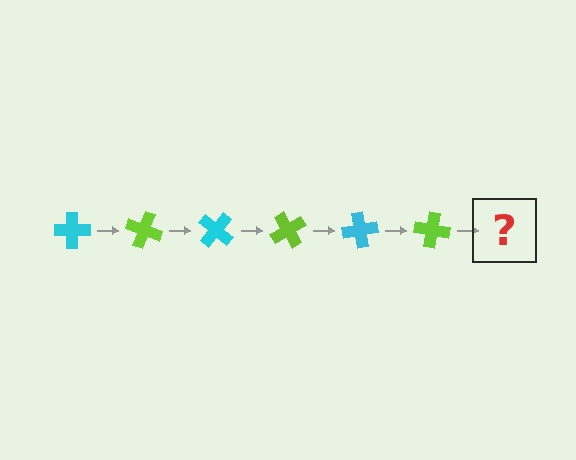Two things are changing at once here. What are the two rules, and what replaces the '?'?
The two rules are that it rotates 20 degrees each step and the color cycles through cyan and lime. The '?' should be a cyan cross, rotated 120 degrees from the start.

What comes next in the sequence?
The next element should be a cyan cross, rotated 120 degrees from the start.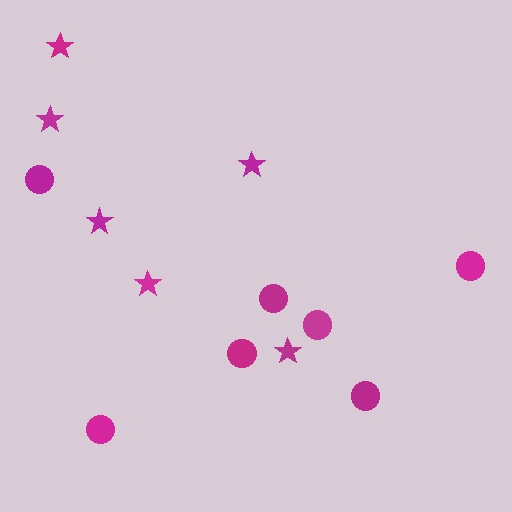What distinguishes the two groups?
There are 2 groups: one group of stars (6) and one group of circles (7).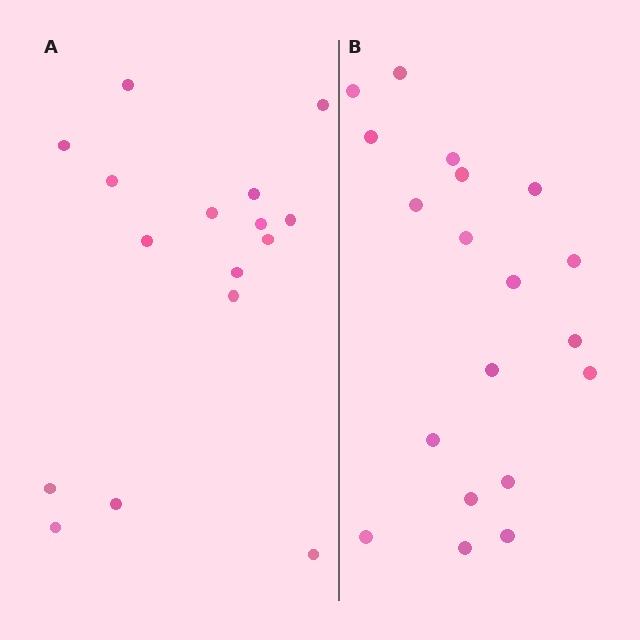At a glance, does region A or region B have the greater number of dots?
Region B (the right region) has more dots.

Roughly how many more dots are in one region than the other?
Region B has just a few more — roughly 2 or 3 more dots than region A.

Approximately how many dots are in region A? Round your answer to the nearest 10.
About 20 dots. (The exact count is 16, which rounds to 20.)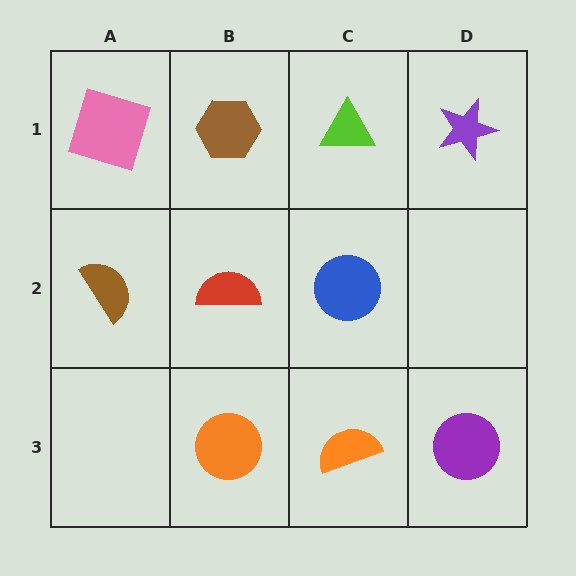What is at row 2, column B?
A red semicircle.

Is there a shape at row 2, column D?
No, that cell is empty.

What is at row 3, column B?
An orange circle.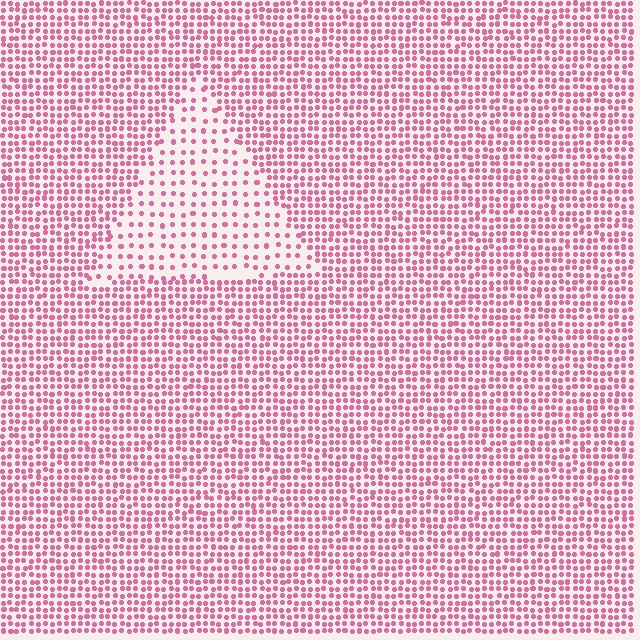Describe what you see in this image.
The image contains small pink elements arranged at two different densities. A triangle-shaped region is visible where the elements are less densely packed than the surrounding area.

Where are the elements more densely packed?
The elements are more densely packed outside the triangle boundary.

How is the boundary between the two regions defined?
The boundary is defined by a change in element density (approximately 2.3x ratio). All elements are the same color, size, and shape.